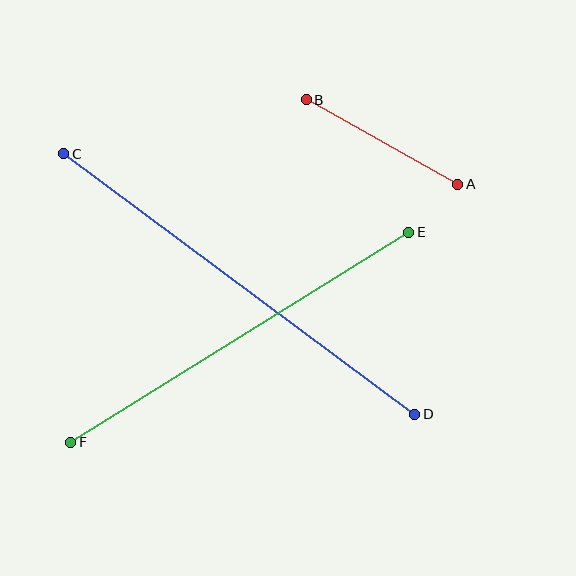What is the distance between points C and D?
The distance is approximately 437 pixels.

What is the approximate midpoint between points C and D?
The midpoint is at approximately (239, 284) pixels.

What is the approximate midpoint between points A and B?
The midpoint is at approximately (382, 142) pixels.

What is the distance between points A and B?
The distance is approximately 174 pixels.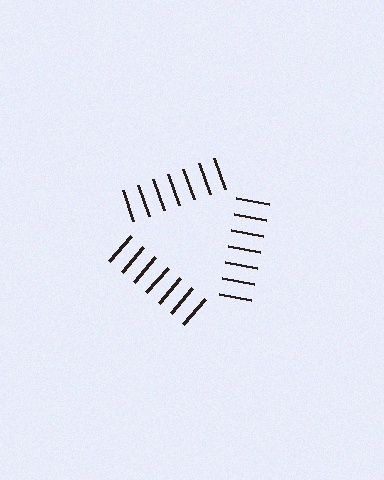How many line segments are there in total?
21 — 7 along each of the 3 edges.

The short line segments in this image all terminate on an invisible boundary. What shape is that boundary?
An illusory triangle — the line segments terminate on its edges but no continuous stroke is drawn.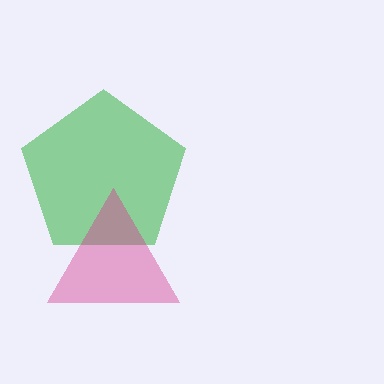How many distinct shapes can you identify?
There are 2 distinct shapes: a green pentagon, a magenta triangle.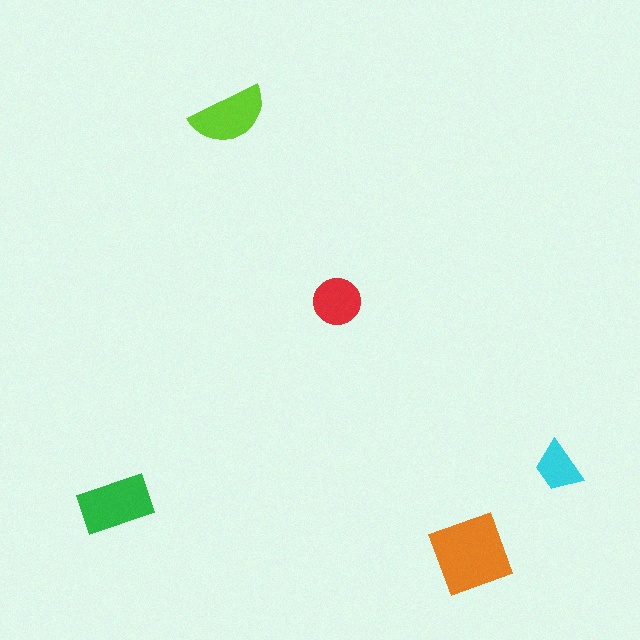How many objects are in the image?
There are 5 objects in the image.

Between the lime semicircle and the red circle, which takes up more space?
The lime semicircle.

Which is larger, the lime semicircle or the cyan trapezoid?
The lime semicircle.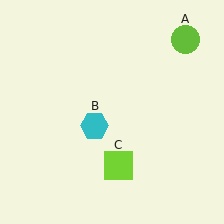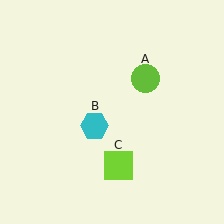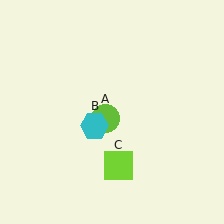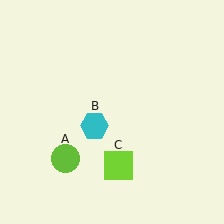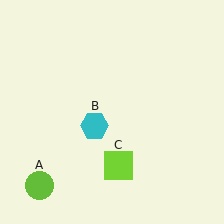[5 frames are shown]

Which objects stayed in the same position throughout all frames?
Cyan hexagon (object B) and lime square (object C) remained stationary.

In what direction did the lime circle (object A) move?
The lime circle (object A) moved down and to the left.